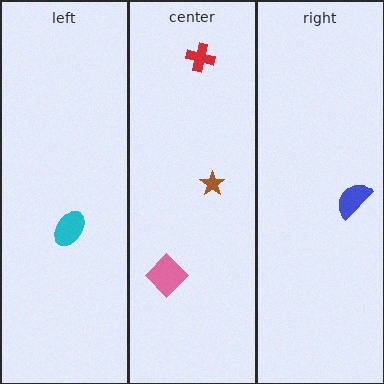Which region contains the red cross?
The center region.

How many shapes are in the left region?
1.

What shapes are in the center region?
The brown star, the pink diamond, the red cross.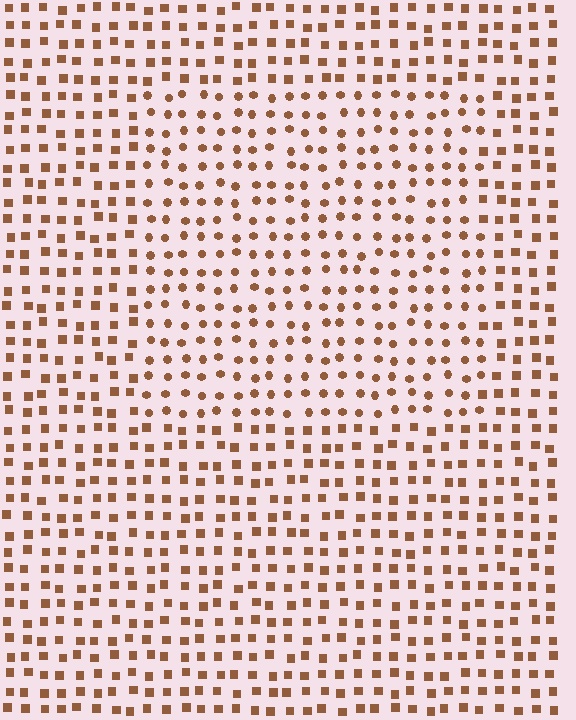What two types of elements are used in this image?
The image uses circles inside the rectangle region and squares outside it.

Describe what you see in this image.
The image is filled with small brown elements arranged in a uniform grid. A rectangle-shaped region contains circles, while the surrounding area contains squares. The boundary is defined purely by the change in element shape.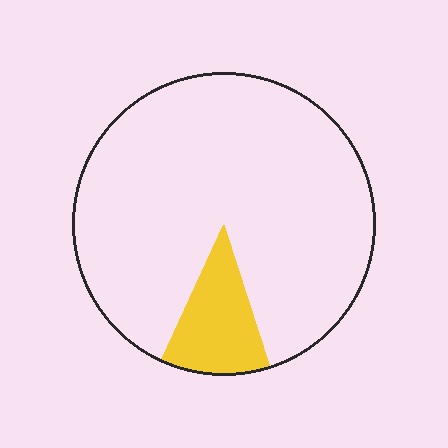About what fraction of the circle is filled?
About one eighth (1/8).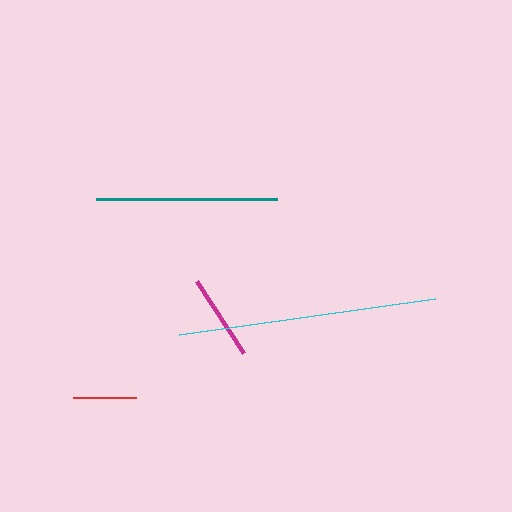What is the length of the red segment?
The red segment is approximately 63 pixels long.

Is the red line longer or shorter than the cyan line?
The cyan line is longer than the red line.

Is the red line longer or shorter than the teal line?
The teal line is longer than the red line.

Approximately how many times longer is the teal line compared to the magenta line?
The teal line is approximately 2.1 times the length of the magenta line.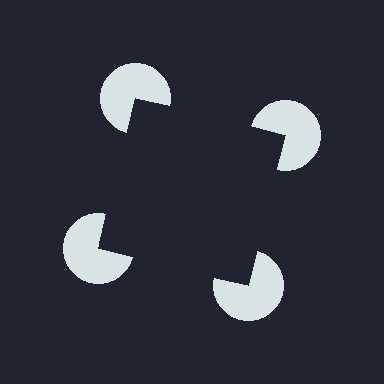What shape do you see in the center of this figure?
An illusory square — its edges are inferred from the aligned wedge cuts in the pac-man discs, not physically drawn.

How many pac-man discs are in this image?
There are 4 — one at each vertex of the illusory square.